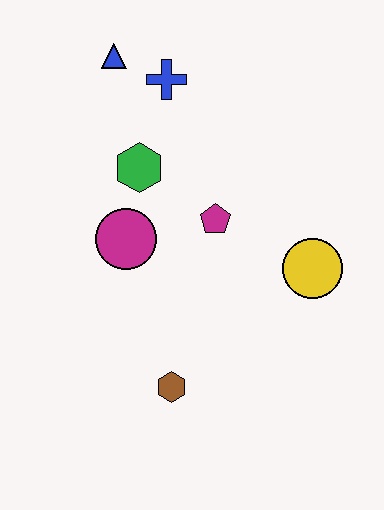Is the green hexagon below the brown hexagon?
No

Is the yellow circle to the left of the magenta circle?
No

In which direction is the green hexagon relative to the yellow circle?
The green hexagon is to the left of the yellow circle.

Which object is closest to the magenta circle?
The green hexagon is closest to the magenta circle.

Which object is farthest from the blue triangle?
The brown hexagon is farthest from the blue triangle.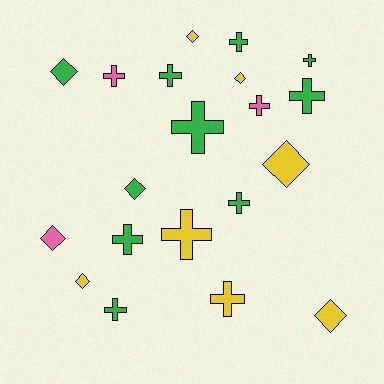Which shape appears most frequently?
Cross, with 12 objects.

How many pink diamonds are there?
There is 1 pink diamond.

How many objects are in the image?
There are 20 objects.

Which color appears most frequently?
Green, with 10 objects.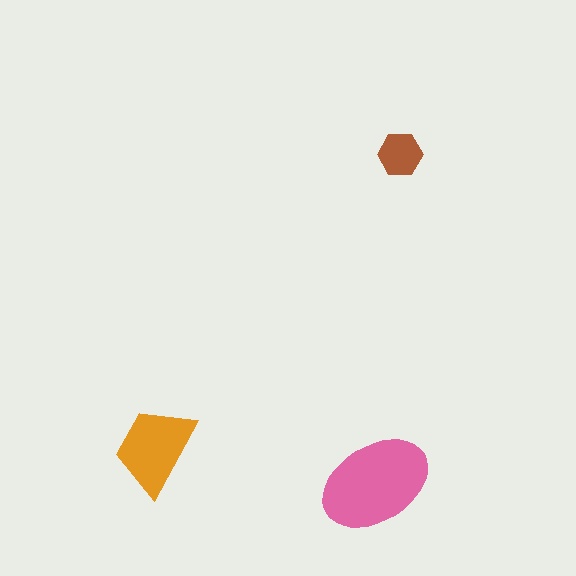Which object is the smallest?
The brown hexagon.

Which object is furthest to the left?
The orange trapezoid is leftmost.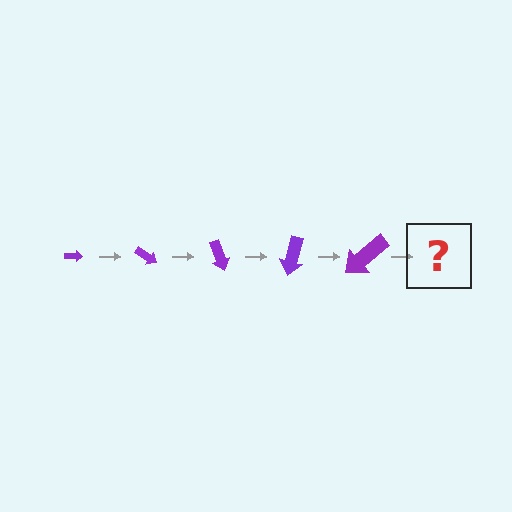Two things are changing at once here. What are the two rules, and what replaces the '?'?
The two rules are that the arrow grows larger each step and it rotates 35 degrees each step. The '?' should be an arrow, larger than the previous one and rotated 175 degrees from the start.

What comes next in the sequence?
The next element should be an arrow, larger than the previous one and rotated 175 degrees from the start.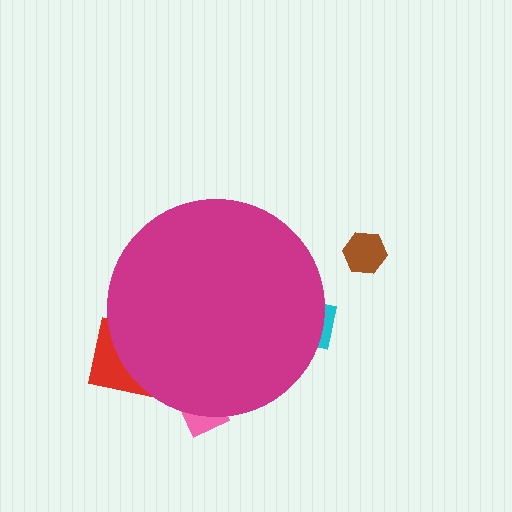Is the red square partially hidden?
Yes, the red square is partially hidden behind the magenta circle.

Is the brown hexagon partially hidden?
No, the brown hexagon is fully visible.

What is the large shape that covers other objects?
A magenta circle.